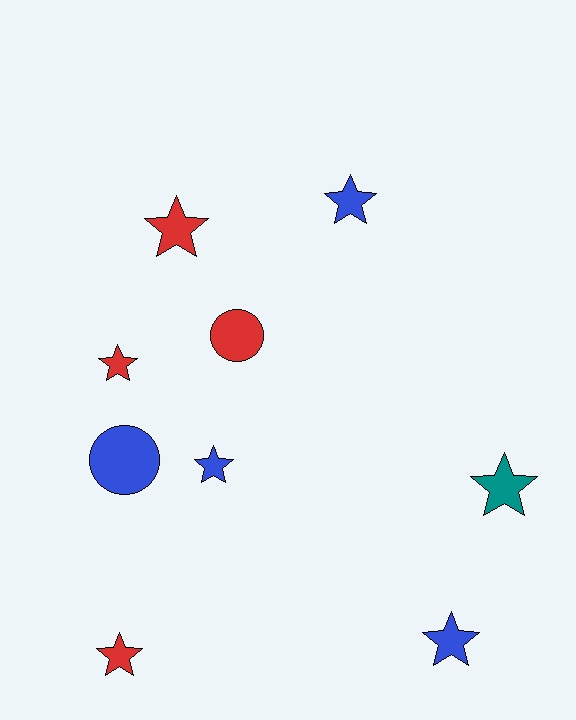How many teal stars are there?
There is 1 teal star.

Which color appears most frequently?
Blue, with 4 objects.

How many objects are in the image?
There are 9 objects.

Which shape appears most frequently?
Star, with 7 objects.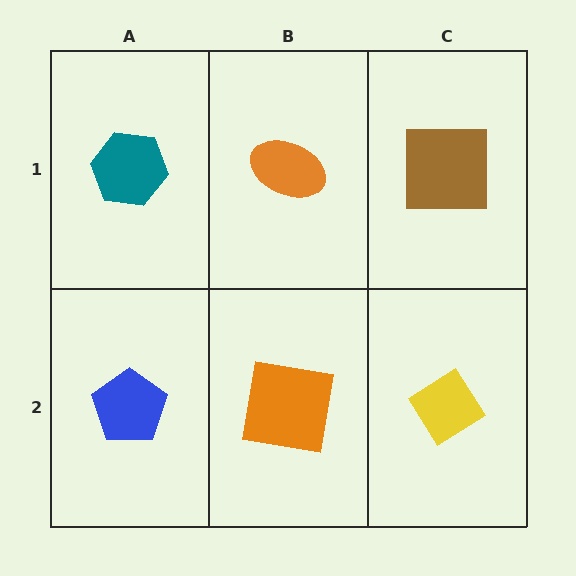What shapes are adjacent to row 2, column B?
An orange ellipse (row 1, column B), a blue pentagon (row 2, column A), a yellow diamond (row 2, column C).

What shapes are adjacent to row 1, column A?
A blue pentagon (row 2, column A), an orange ellipse (row 1, column B).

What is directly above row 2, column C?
A brown square.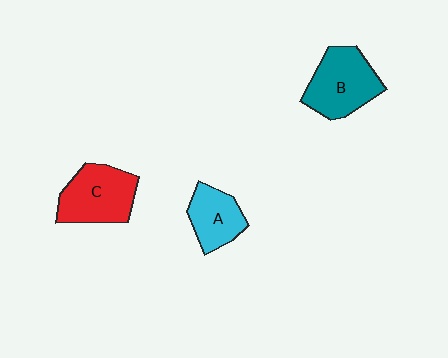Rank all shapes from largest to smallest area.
From largest to smallest: B (teal), C (red), A (cyan).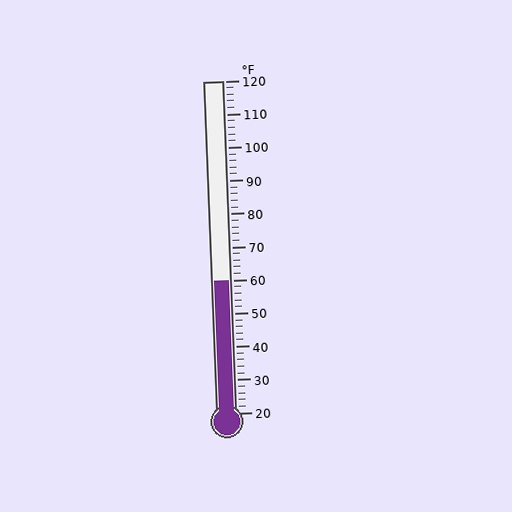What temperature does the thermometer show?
The thermometer shows approximately 60°F.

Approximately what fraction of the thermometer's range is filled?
The thermometer is filled to approximately 40% of its range.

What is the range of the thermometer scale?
The thermometer scale ranges from 20°F to 120°F.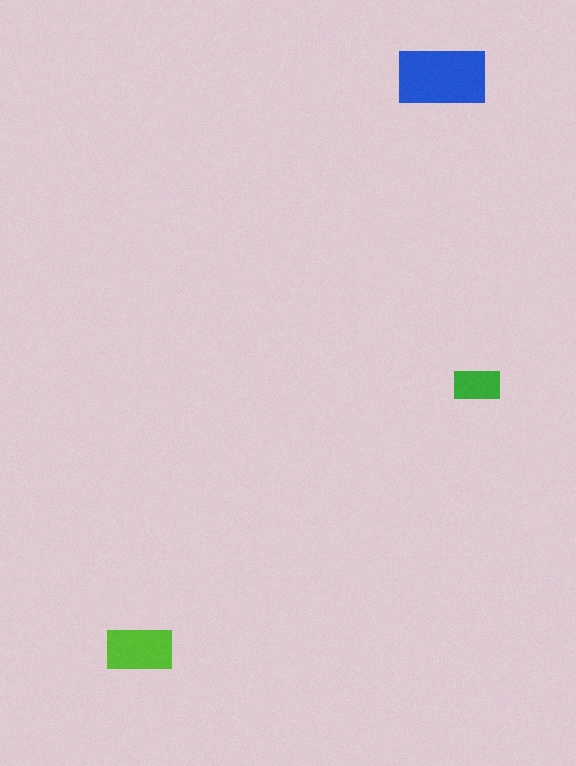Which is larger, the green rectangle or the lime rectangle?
The lime one.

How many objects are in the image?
There are 3 objects in the image.